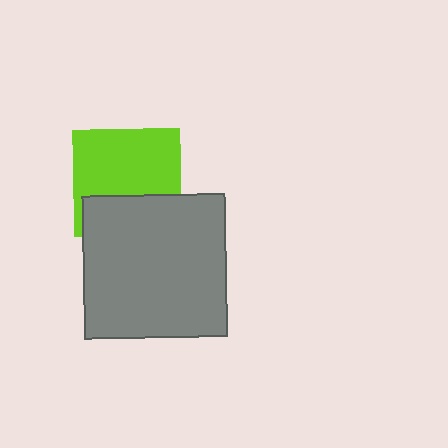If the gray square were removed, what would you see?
You would see the complete lime square.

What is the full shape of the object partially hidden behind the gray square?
The partially hidden object is a lime square.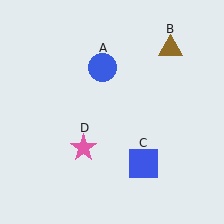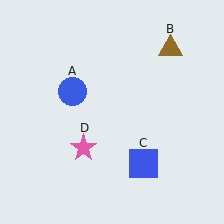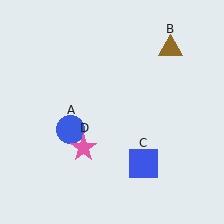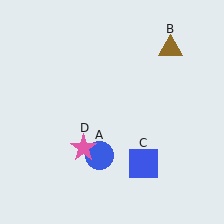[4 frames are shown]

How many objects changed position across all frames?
1 object changed position: blue circle (object A).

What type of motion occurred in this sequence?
The blue circle (object A) rotated counterclockwise around the center of the scene.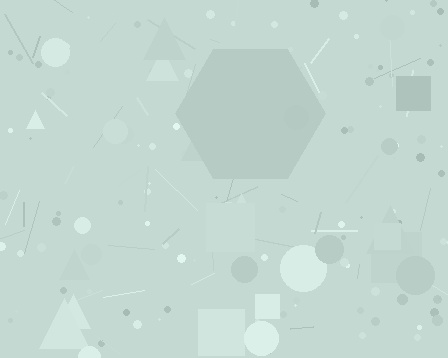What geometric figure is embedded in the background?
A hexagon is embedded in the background.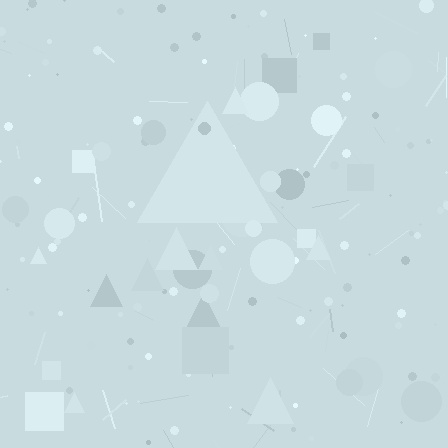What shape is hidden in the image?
A triangle is hidden in the image.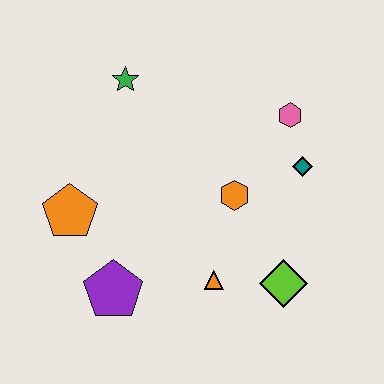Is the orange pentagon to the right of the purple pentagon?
No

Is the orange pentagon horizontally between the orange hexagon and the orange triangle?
No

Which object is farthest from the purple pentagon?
The pink hexagon is farthest from the purple pentagon.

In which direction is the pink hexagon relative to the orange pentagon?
The pink hexagon is to the right of the orange pentagon.